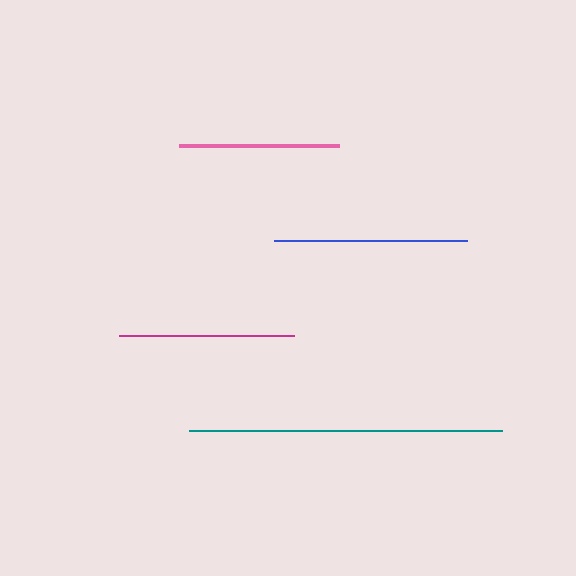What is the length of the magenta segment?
The magenta segment is approximately 175 pixels long.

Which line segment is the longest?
The teal line is the longest at approximately 313 pixels.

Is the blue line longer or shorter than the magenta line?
The blue line is longer than the magenta line.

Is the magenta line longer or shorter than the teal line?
The teal line is longer than the magenta line.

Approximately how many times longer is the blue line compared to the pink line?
The blue line is approximately 1.2 times the length of the pink line.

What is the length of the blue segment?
The blue segment is approximately 193 pixels long.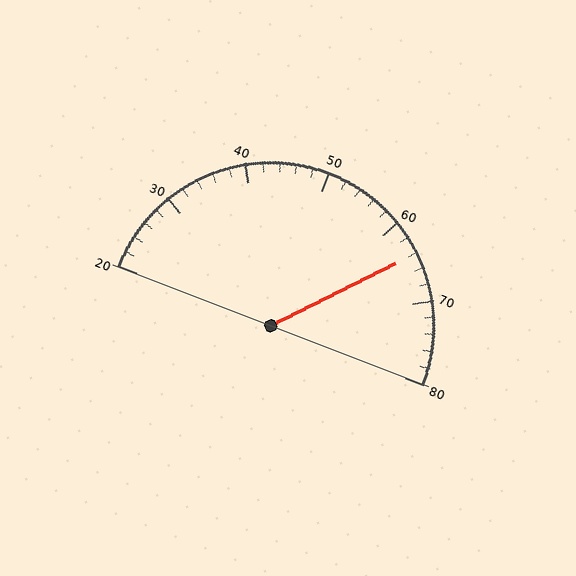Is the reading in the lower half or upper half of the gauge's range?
The reading is in the upper half of the range (20 to 80).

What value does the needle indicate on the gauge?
The needle indicates approximately 64.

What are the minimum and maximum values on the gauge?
The gauge ranges from 20 to 80.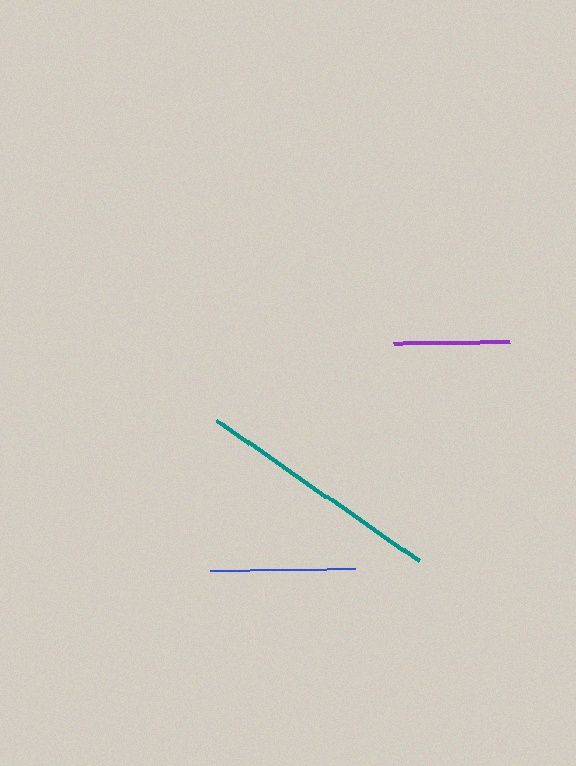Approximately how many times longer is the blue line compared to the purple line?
The blue line is approximately 1.3 times the length of the purple line.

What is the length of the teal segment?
The teal segment is approximately 247 pixels long.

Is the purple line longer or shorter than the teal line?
The teal line is longer than the purple line.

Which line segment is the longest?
The teal line is the longest at approximately 247 pixels.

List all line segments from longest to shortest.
From longest to shortest: teal, blue, purple.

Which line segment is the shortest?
The purple line is the shortest at approximately 115 pixels.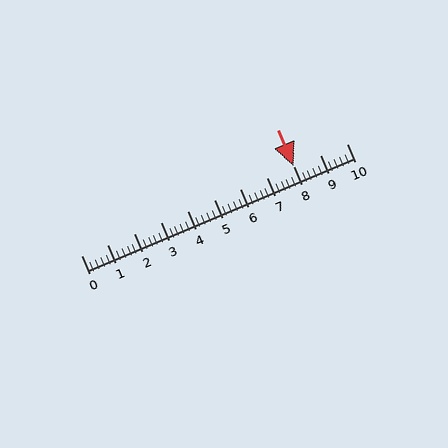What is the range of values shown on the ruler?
The ruler shows values from 0 to 10.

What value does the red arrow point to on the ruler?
The red arrow points to approximately 8.0.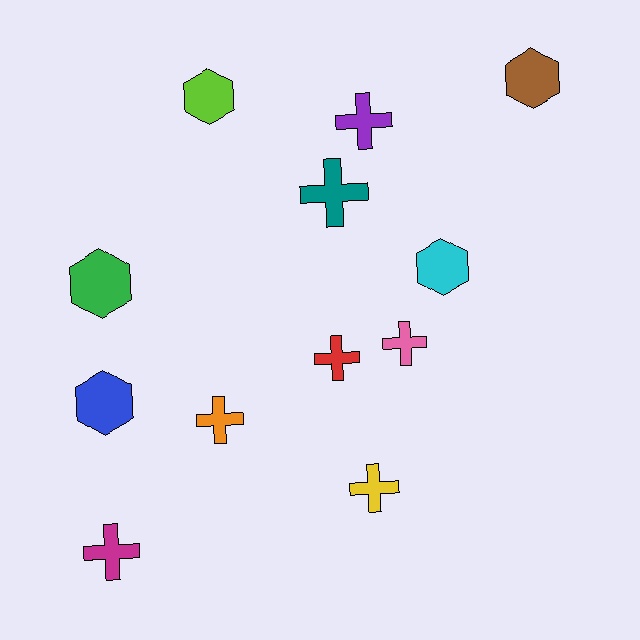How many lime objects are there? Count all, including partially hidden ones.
There is 1 lime object.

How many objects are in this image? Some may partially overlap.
There are 12 objects.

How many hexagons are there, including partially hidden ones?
There are 5 hexagons.